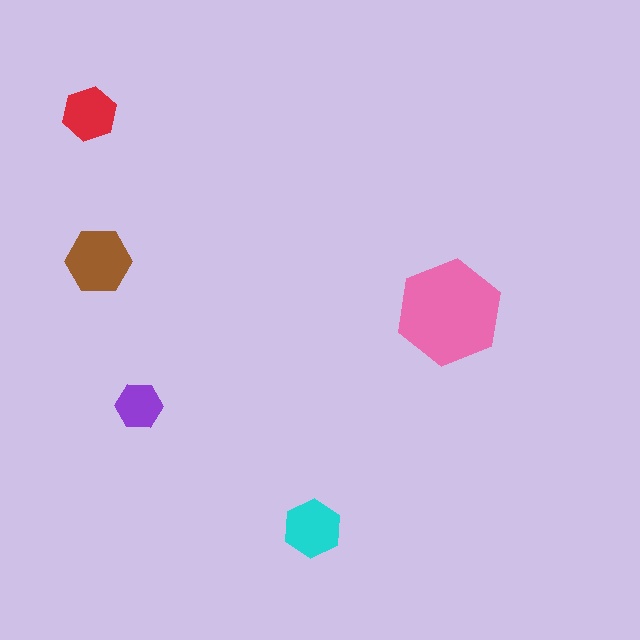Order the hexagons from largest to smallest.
the pink one, the brown one, the cyan one, the red one, the purple one.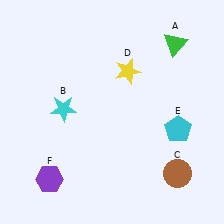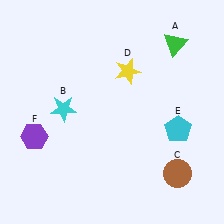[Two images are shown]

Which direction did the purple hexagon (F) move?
The purple hexagon (F) moved up.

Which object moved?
The purple hexagon (F) moved up.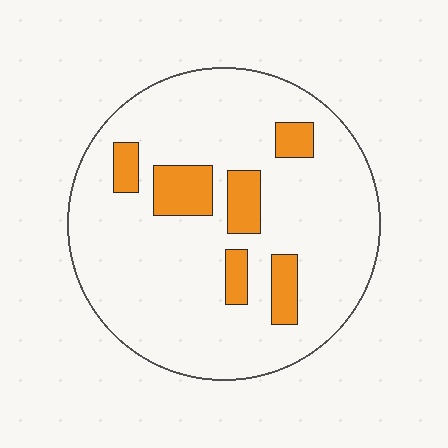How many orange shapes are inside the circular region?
6.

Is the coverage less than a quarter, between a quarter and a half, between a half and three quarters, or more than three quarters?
Less than a quarter.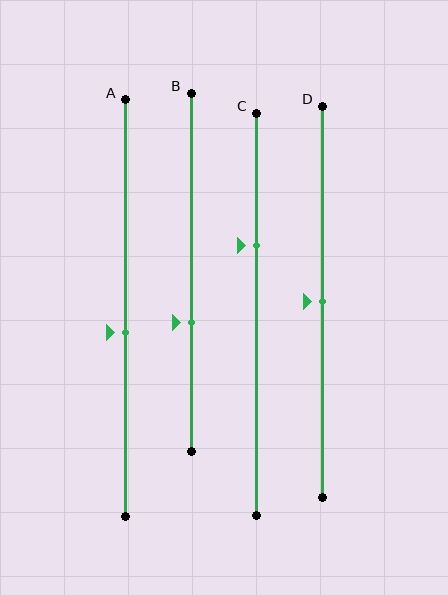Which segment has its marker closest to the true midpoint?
Segment D has its marker closest to the true midpoint.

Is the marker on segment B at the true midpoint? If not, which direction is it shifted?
No, the marker on segment B is shifted downward by about 14% of the segment length.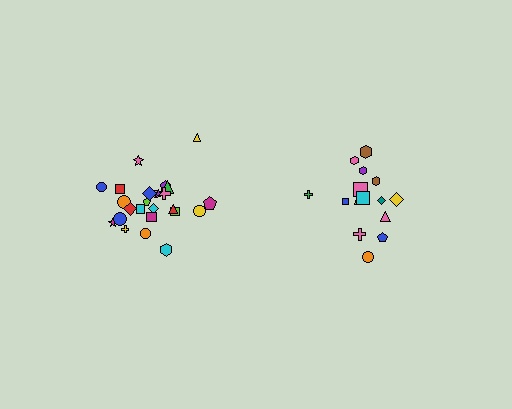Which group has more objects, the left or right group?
The left group.